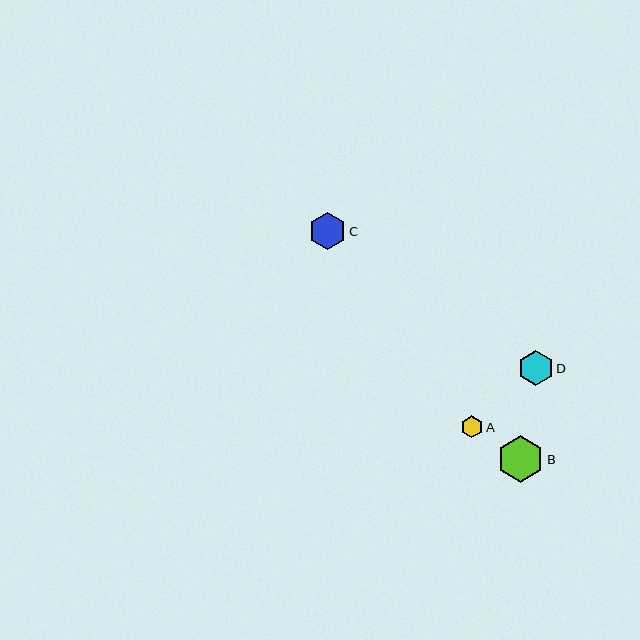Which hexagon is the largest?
Hexagon B is the largest with a size of approximately 47 pixels.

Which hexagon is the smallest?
Hexagon A is the smallest with a size of approximately 22 pixels.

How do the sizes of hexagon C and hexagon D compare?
Hexagon C and hexagon D are approximately the same size.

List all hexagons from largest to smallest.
From largest to smallest: B, C, D, A.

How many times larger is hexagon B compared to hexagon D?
Hexagon B is approximately 1.3 times the size of hexagon D.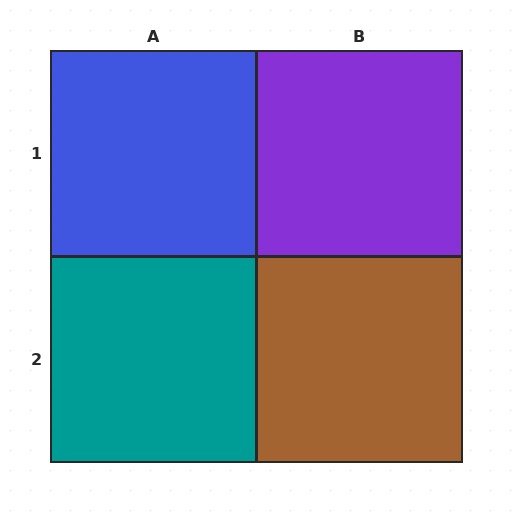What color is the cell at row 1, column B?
Purple.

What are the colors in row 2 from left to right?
Teal, brown.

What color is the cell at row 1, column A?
Blue.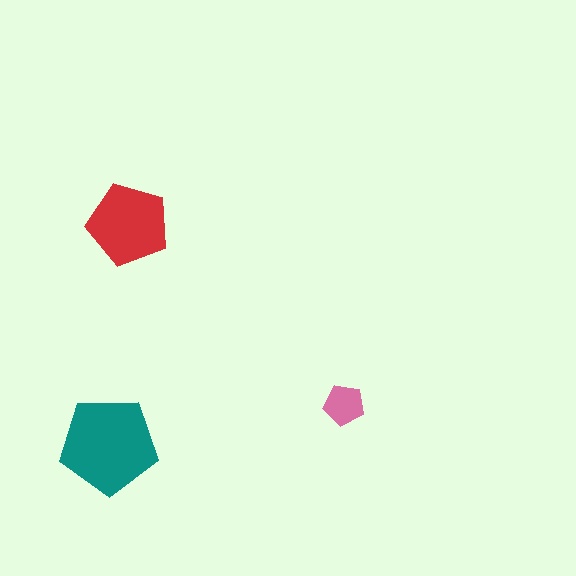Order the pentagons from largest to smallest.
the teal one, the red one, the pink one.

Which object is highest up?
The red pentagon is topmost.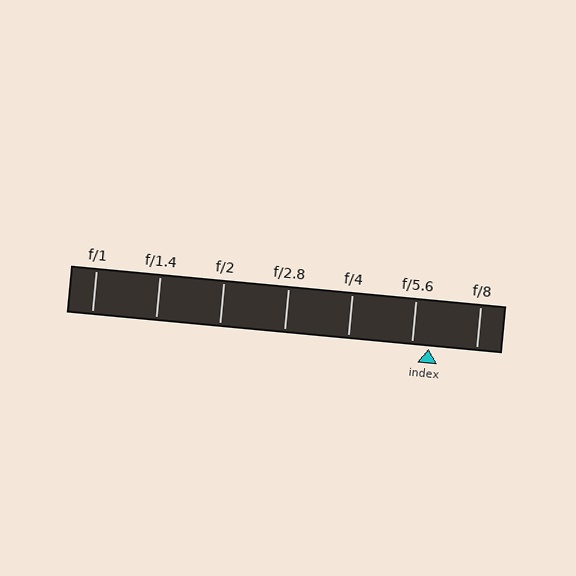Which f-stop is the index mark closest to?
The index mark is closest to f/5.6.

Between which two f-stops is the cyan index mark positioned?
The index mark is between f/5.6 and f/8.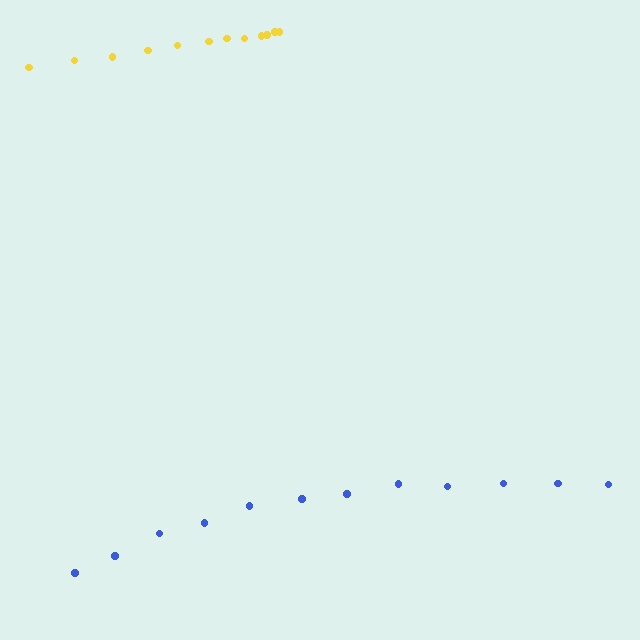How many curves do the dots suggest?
There are 2 distinct paths.